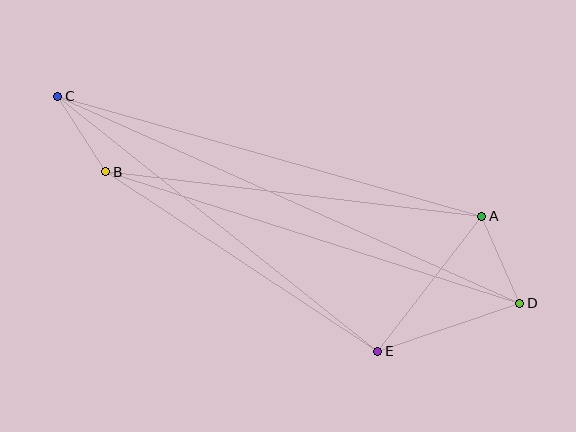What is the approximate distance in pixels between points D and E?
The distance between D and E is approximately 150 pixels.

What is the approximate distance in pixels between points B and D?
The distance between B and D is approximately 434 pixels.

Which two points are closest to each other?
Points B and C are closest to each other.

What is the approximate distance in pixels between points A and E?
The distance between A and E is approximately 171 pixels.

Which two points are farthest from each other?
Points C and D are farthest from each other.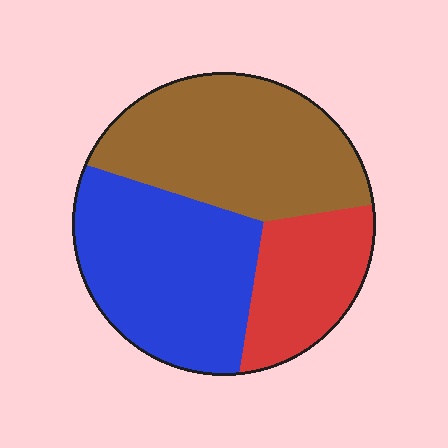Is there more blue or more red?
Blue.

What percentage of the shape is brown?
Brown covers 40% of the shape.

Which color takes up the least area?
Red, at roughly 20%.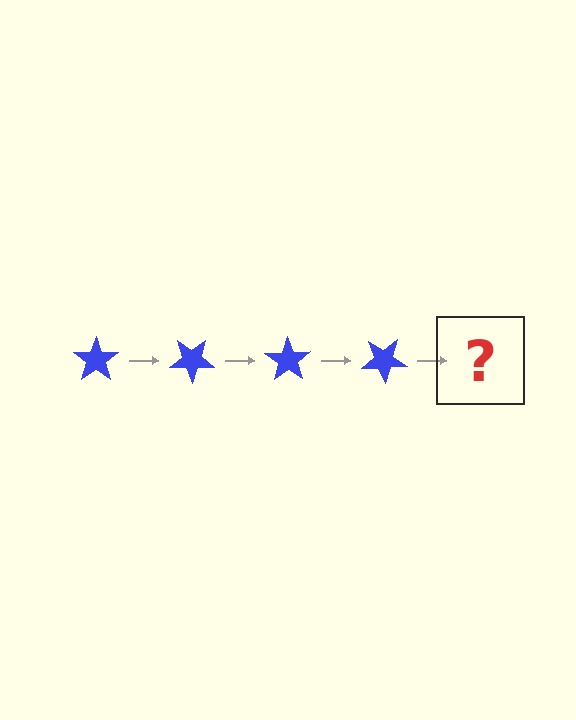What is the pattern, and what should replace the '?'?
The pattern is that the star rotates 35 degrees each step. The '?' should be a blue star rotated 140 degrees.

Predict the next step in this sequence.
The next step is a blue star rotated 140 degrees.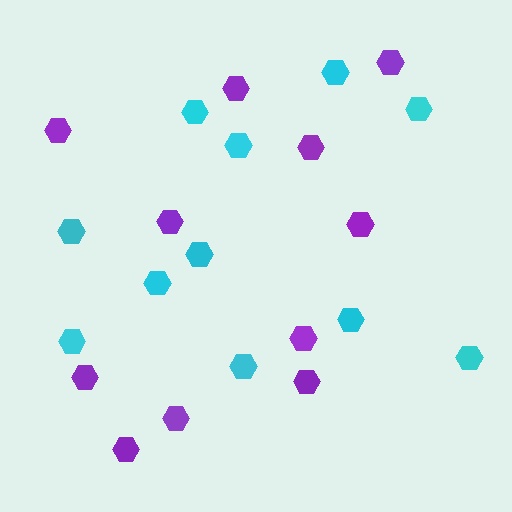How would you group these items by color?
There are 2 groups: one group of cyan hexagons (11) and one group of purple hexagons (11).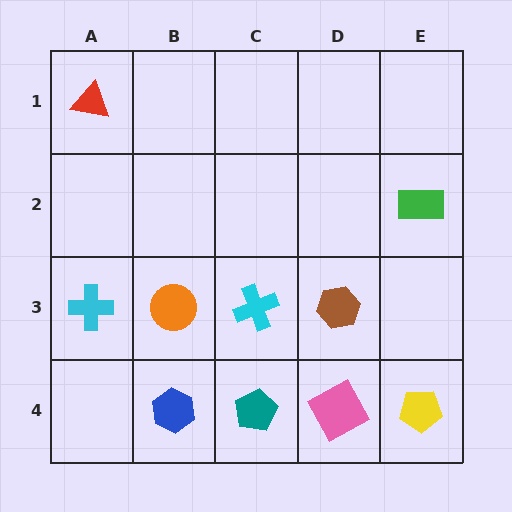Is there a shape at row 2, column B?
No, that cell is empty.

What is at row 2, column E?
A green rectangle.